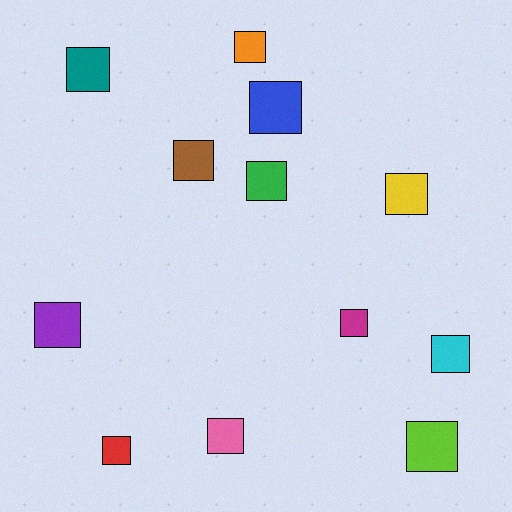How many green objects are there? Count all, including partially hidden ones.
There is 1 green object.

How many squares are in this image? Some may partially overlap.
There are 12 squares.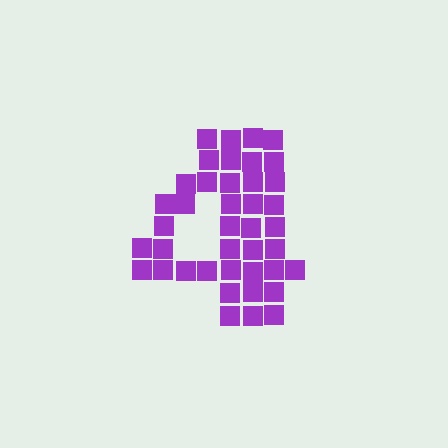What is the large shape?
The large shape is the digit 4.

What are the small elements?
The small elements are squares.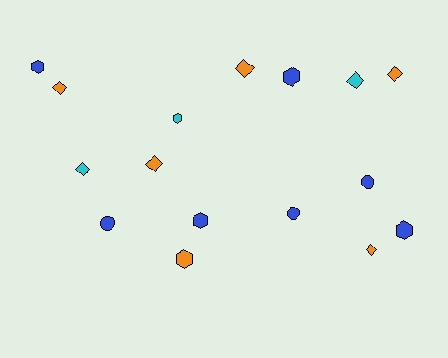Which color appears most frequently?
Blue, with 7 objects.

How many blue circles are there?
There are 3 blue circles.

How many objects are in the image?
There are 16 objects.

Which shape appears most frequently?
Diamond, with 7 objects.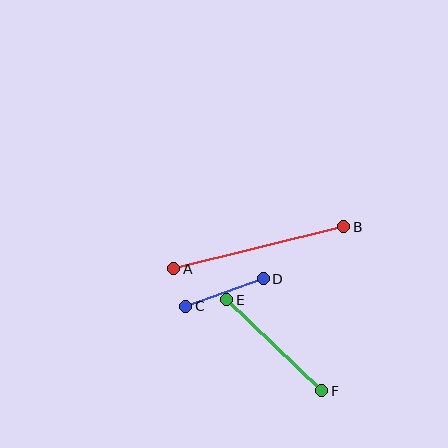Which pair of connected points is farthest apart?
Points A and B are farthest apart.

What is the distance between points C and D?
The distance is approximately 82 pixels.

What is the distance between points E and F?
The distance is approximately 131 pixels.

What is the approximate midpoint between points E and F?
The midpoint is at approximately (274, 345) pixels.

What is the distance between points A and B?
The distance is approximately 175 pixels.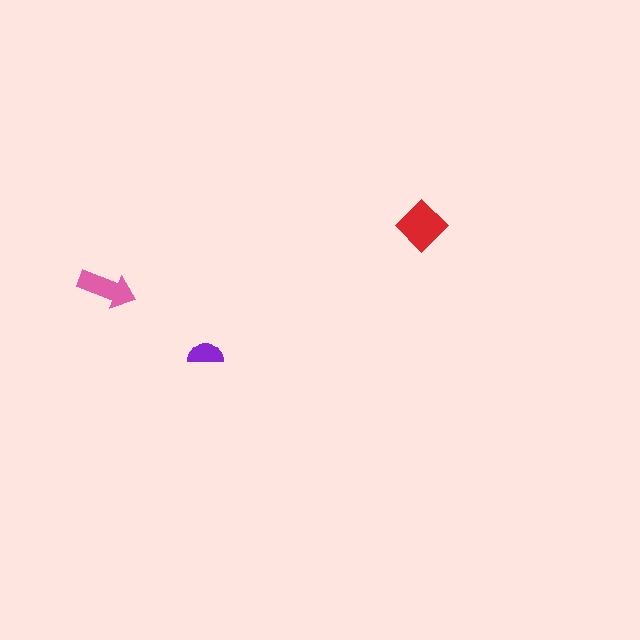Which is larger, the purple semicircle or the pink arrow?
The pink arrow.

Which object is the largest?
The red diamond.